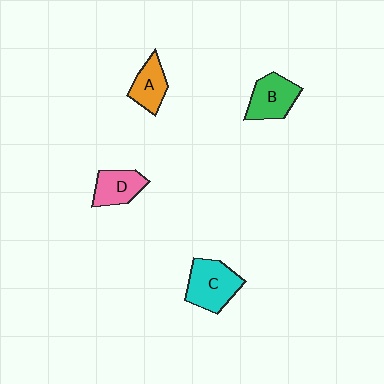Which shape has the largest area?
Shape C (cyan).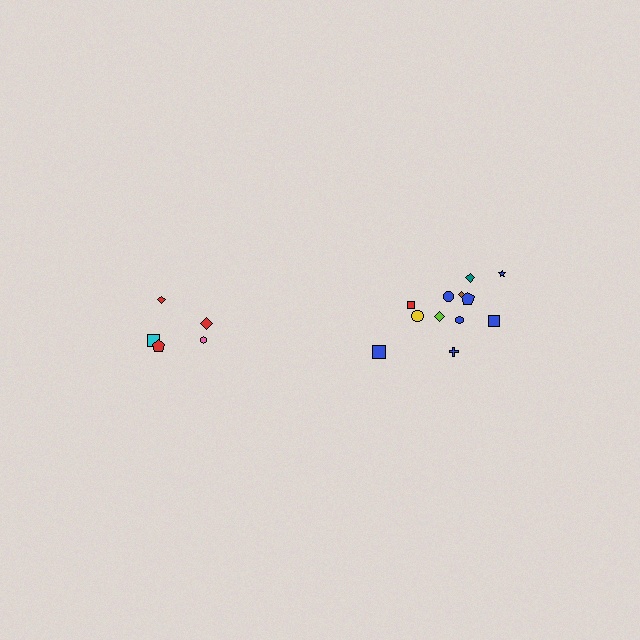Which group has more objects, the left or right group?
The right group.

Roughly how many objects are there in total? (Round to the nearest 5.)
Roughly 15 objects in total.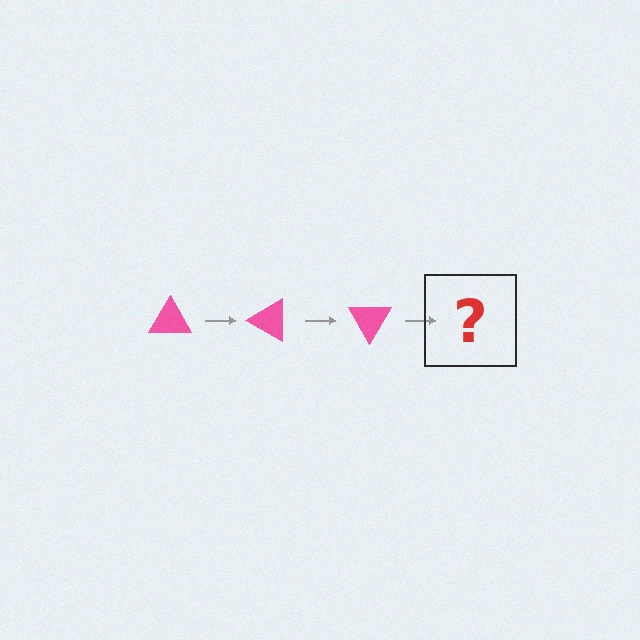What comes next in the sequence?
The next element should be a pink triangle rotated 90 degrees.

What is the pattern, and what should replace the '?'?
The pattern is that the triangle rotates 30 degrees each step. The '?' should be a pink triangle rotated 90 degrees.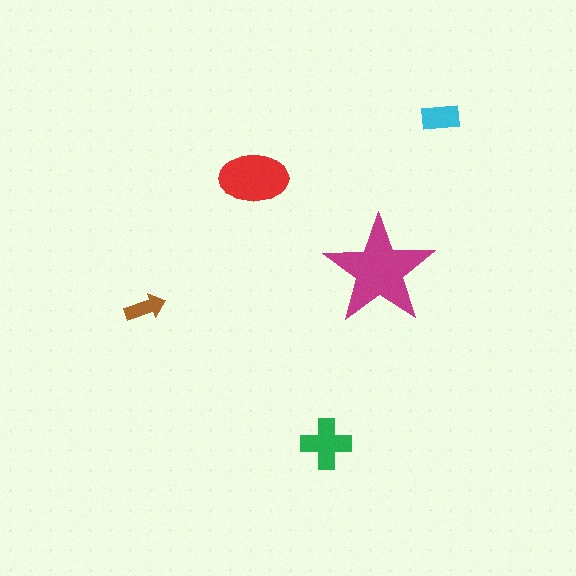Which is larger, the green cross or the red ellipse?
The red ellipse.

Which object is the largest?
The magenta star.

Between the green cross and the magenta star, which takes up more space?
The magenta star.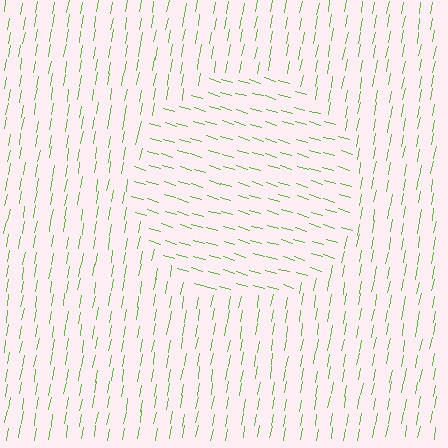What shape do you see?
I see a circle.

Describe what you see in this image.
The image is filled with small lime line segments. A circle region in the image has lines oriented differently from the surrounding lines, creating a visible texture boundary.